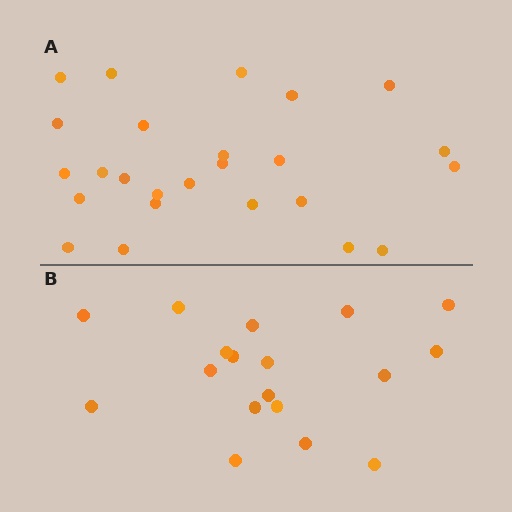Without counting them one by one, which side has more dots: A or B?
Region A (the top region) has more dots.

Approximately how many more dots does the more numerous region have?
Region A has roughly 8 or so more dots than region B.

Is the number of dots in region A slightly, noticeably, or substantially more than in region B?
Region A has noticeably more, but not dramatically so. The ratio is roughly 1.4 to 1.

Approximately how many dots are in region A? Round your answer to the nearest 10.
About 20 dots. (The exact count is 25, which rounds to 20.)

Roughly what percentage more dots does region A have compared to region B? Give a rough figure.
About 40% more.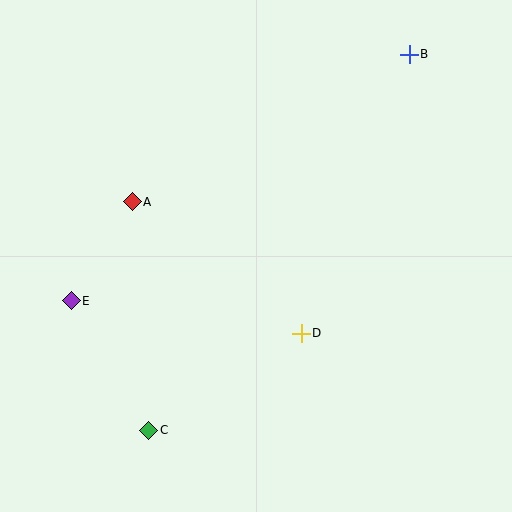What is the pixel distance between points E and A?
The distance between E and A is 116 pixels.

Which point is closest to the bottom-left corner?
Point C is closest to the bottom-left corner.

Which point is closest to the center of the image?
Point D at (301, 333) is closest to the center.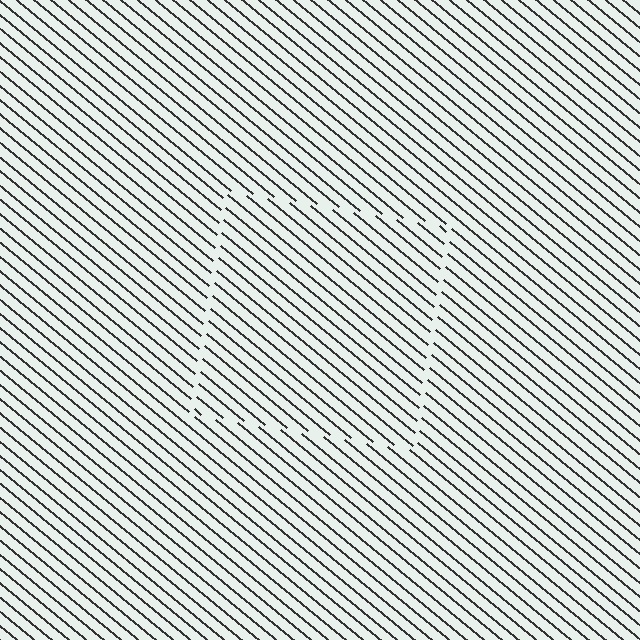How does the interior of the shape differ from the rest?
The interior of the shape contains the same grating, shifted by half a period — the contour is defined by the phase discontinuity where line-ends from the inner and outer gratings abut.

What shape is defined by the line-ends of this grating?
An illusory square. The interior of the shape contains the same grating, shifted by half a period — the contour is defined by the phase discontinuity where line-ends from the inner and outer gratings abut.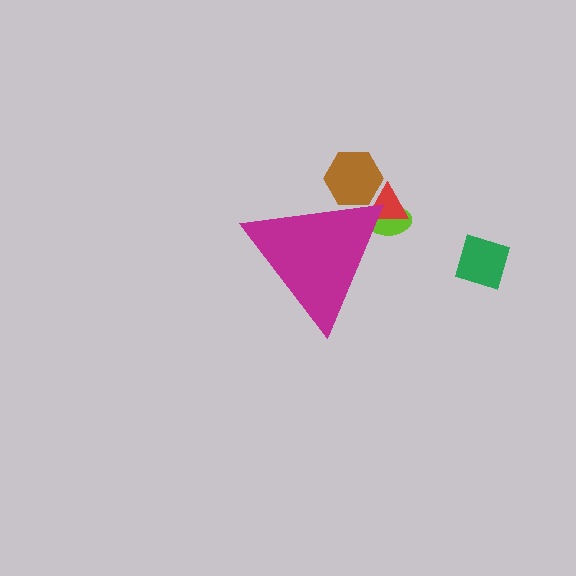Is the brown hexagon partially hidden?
Yes, the brown hexagon is partially hidden behind the magenta triangle.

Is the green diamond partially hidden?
No, the green diamond is fully visible.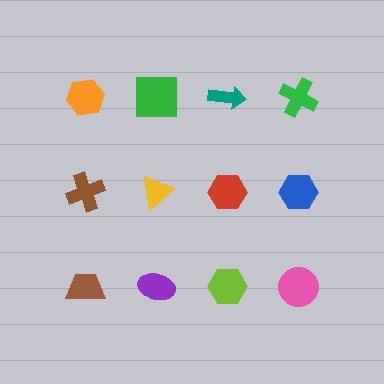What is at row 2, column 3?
A red hexagon.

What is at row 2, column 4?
A blue hexagon.